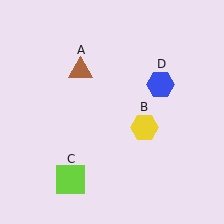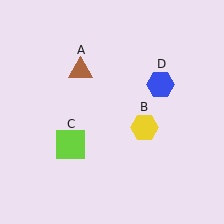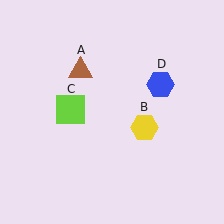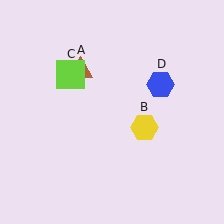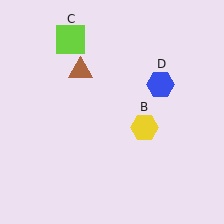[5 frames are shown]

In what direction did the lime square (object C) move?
The lime square (object C) moved up.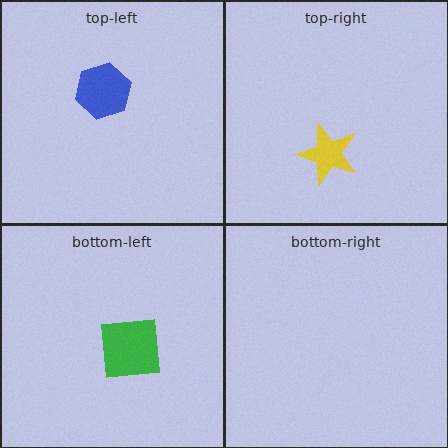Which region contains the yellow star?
The top-right region.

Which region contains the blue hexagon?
The top-left region.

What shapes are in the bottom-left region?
The green square.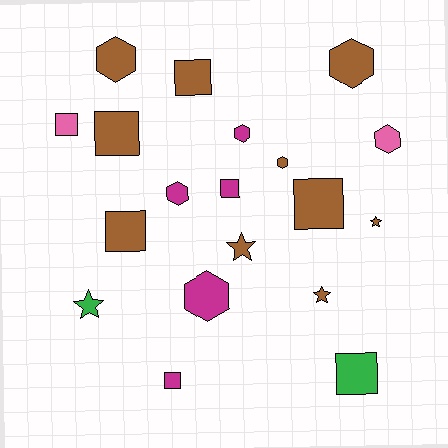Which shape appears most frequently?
Square, with 8 objects.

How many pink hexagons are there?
There is 1 pink hexagon.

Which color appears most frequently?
Brown, with 10 objects.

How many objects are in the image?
There are 19 objects.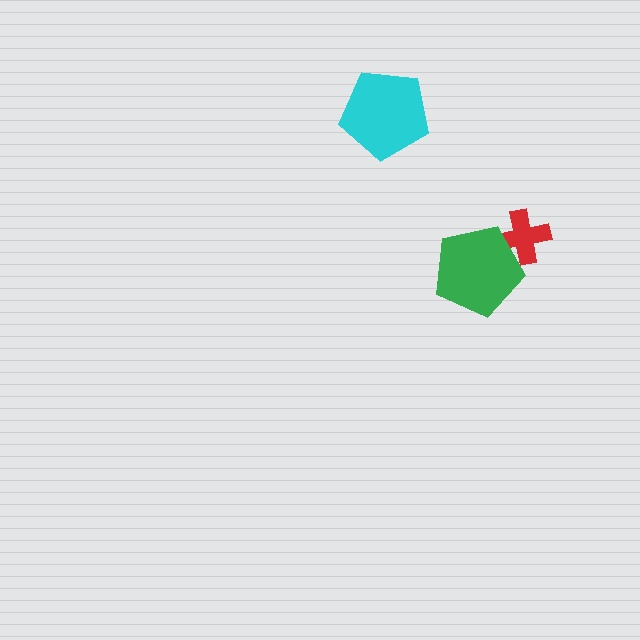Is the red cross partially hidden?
Yes, it is partially covered by another shape.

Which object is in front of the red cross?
The green pentagon is in front of the red cross.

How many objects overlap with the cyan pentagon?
0 objects overlap with the cyan pentagon.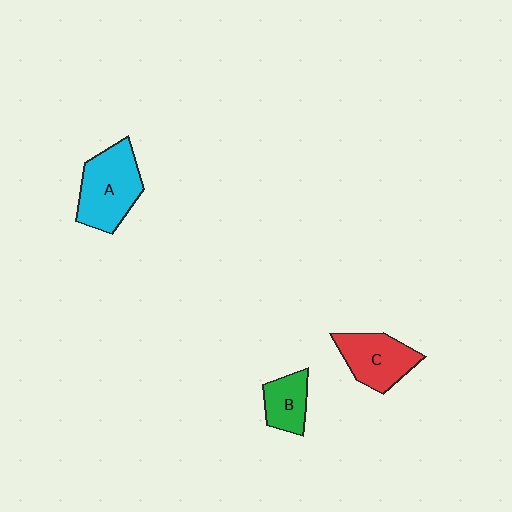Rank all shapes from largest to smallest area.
From largest to smallest: A (cyan), C (red), B (green).